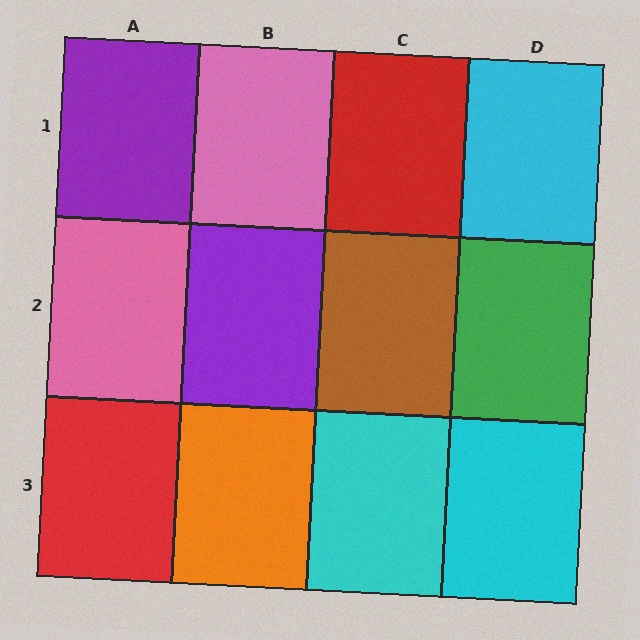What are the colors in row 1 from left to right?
Purple, pink, red, cyan.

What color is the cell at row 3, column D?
Cyan.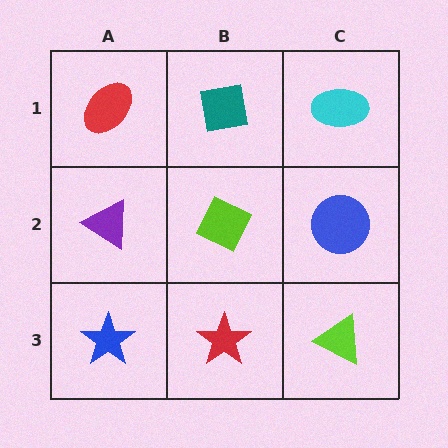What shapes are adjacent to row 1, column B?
A lime diamond (row 2, column B), a red ellipse (row 1, column A), a cyan ellipse (row 1, column C).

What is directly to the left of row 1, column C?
A teal square.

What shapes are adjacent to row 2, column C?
A cyan ellipse (row 1, column C), a lime triangle (row 3, column C), a lime diamond (row 2, column B).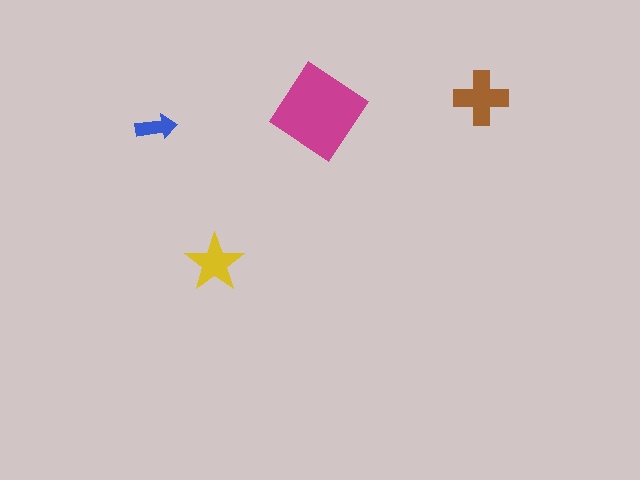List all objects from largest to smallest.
The magenta diamond, the brown cross, the yellow star, the blue arrow.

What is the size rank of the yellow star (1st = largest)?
3rd.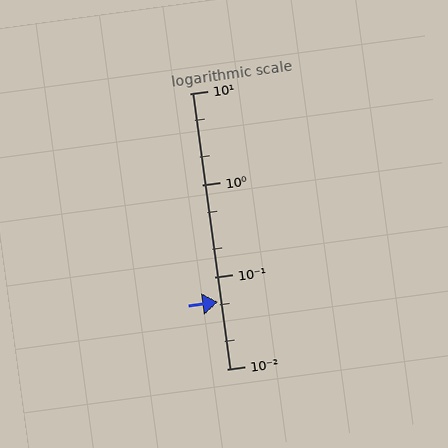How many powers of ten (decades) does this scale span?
The scale spans 3 decades, from 0.01 to 10.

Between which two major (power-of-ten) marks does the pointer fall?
The pointer is between 0.01 and 0.1.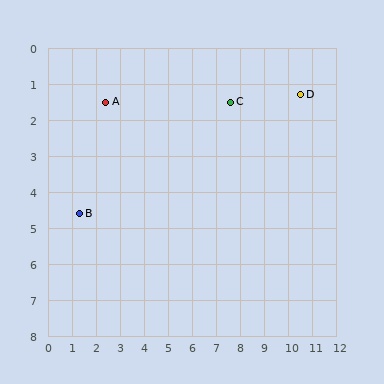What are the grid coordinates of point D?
Point D is at approximately (10.5, 1.3).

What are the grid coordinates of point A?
Point A is at approximately (2.4, 1.5).